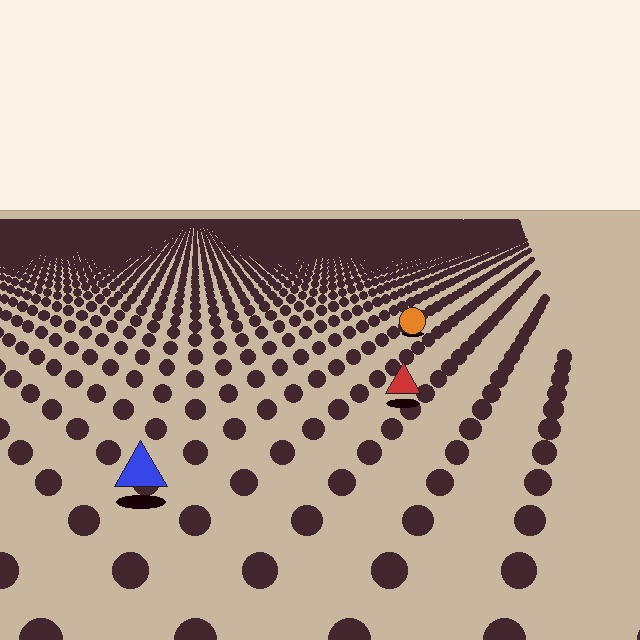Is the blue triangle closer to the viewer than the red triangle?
Yes. The blue triangle is closer — you can tell from the texture gradient: the ground texture is coarser near it.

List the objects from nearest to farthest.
From nearest to farthest: the blue triangle, the red triangle, the orange circle.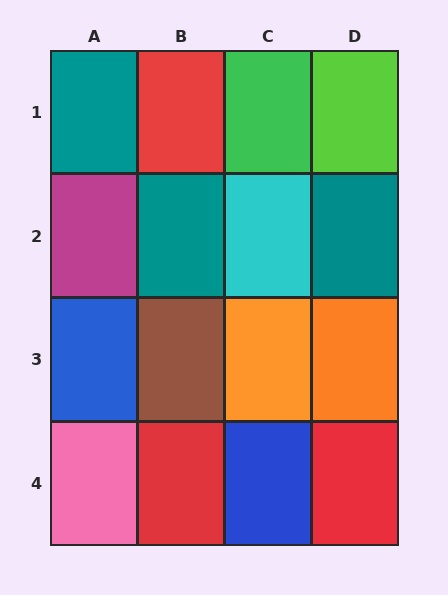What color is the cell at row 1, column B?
Red.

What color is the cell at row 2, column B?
Teal.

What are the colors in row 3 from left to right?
Blue, brown, orange, orange.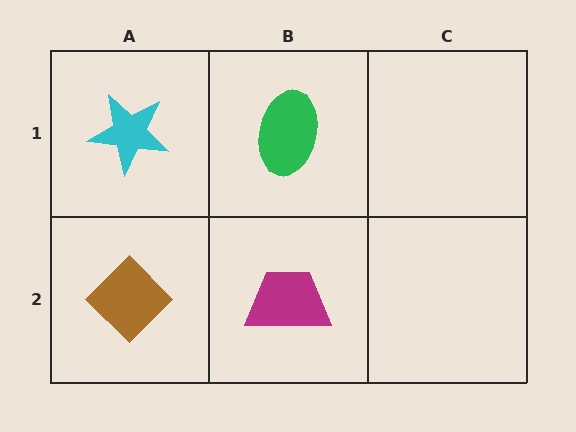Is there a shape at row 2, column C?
No, that cell is empty.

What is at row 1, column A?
A cyan star.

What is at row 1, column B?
A green ellipse.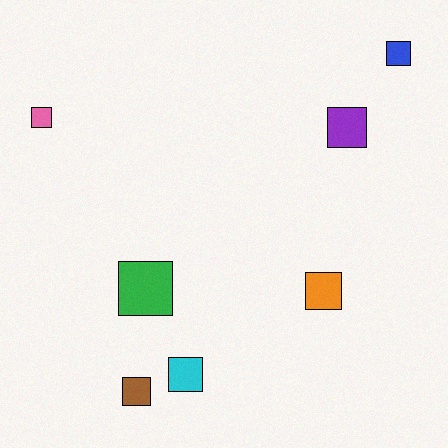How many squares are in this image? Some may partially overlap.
There are 7 squares.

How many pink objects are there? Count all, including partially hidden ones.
There is 1 pink object.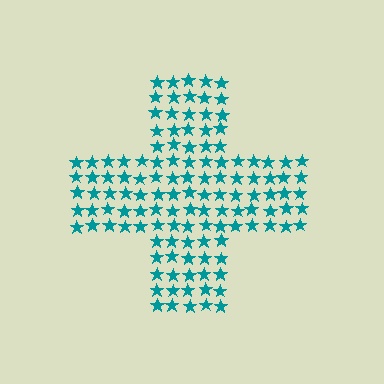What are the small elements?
The small elements are stars.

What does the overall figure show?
The overall figure shows a cross.